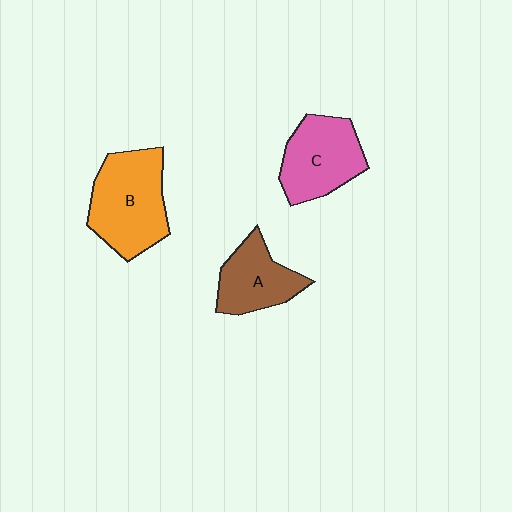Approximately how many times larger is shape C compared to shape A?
Approximately 1.2 times.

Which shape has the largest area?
Shape B (orange).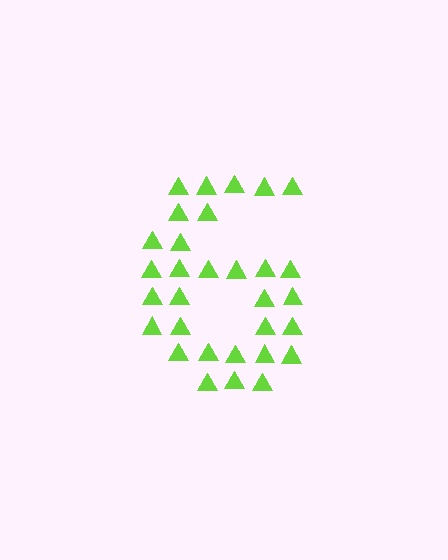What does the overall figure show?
The overall figure shows the digit 6.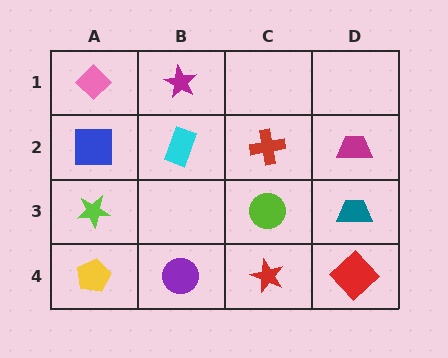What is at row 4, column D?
A red diamond.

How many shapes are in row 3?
3 shapes.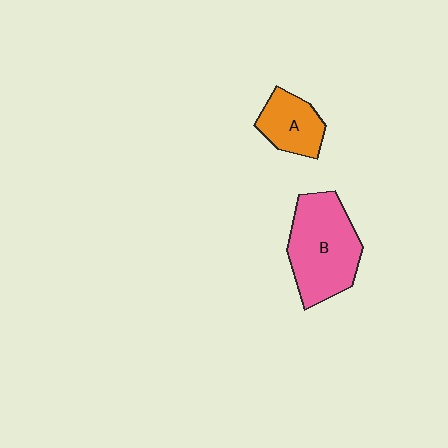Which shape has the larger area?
Shape B (pink).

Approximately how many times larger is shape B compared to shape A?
Approximately 1.9 times.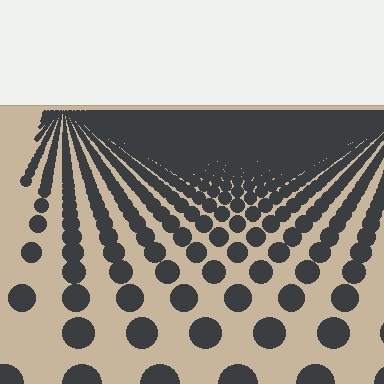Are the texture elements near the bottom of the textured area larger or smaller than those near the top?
Larger. Near the bottom, elements are closer to the viewer and appear at a bigger on-screen size.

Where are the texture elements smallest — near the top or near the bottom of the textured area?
Near the top.